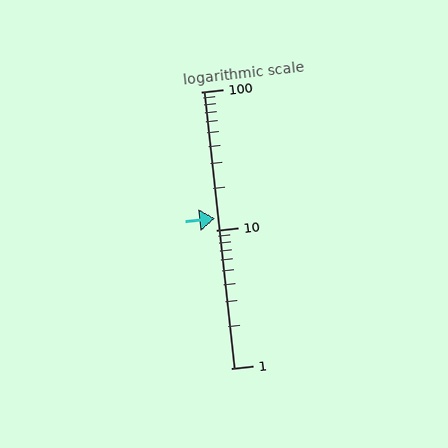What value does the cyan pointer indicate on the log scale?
The pointer indicates approximately 12.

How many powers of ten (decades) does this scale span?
The scale spans 2 decades, from 1 to 100.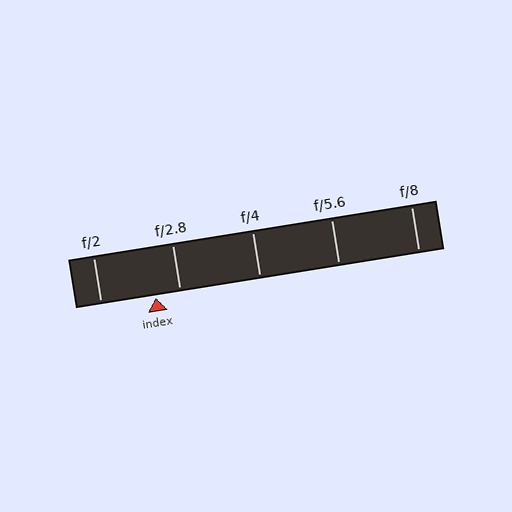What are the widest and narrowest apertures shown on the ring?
The widest aperture shown is f/2 and the narrowest is f/8.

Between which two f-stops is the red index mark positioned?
The index mark is between f/2 and f/2.8.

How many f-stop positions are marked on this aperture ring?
There are 5 f-stop positions marked.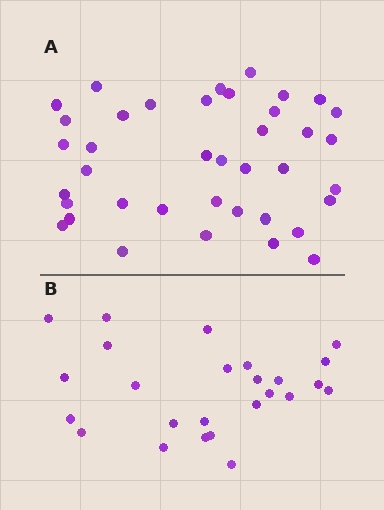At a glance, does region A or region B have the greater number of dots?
Region A (the top region) has more dots.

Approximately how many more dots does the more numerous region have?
Region A has approximately 15 more dots than region B.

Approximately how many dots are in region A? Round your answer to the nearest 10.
About 40 dots. (The exact count is 39, which rounds to 40.)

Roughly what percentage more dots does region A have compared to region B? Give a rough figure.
About 55% more.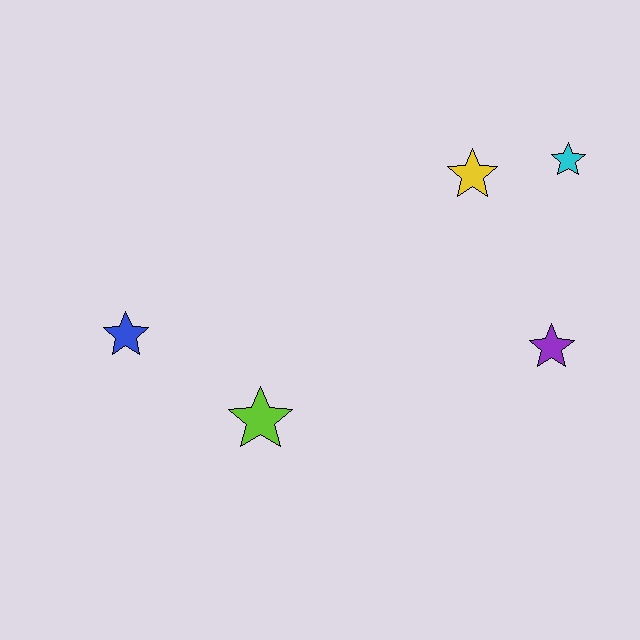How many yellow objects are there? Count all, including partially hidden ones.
There is 1 yellow object.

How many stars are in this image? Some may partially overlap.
There are 5 stars.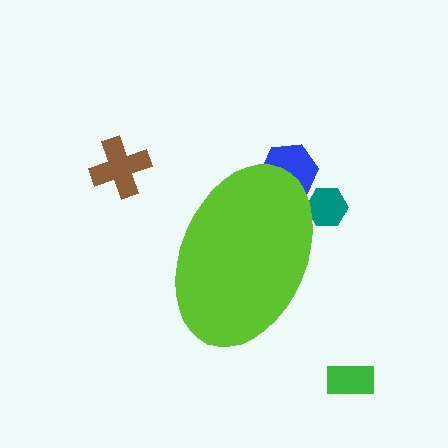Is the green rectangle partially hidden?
No, the green rectangle is fully visible.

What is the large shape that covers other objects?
A lime ellipse.